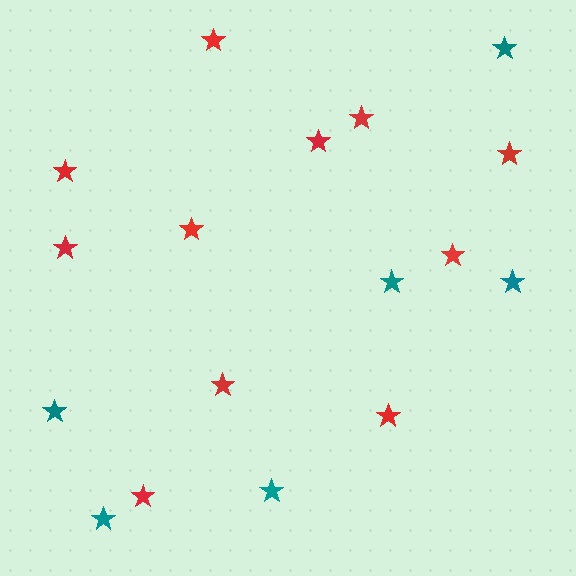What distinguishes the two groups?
There are 2 groups: one group of red stars (11) and one group of teal stars (6).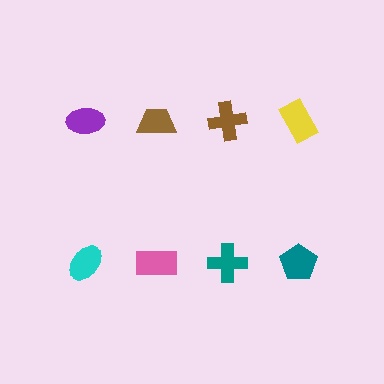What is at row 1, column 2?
A brown trapezoid.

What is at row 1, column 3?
A brown cross.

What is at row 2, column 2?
A pink rectangle.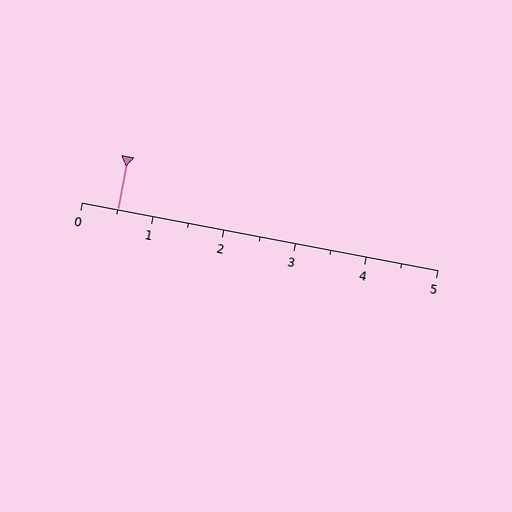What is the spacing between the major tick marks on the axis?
The major ticks are spaced 1 apart.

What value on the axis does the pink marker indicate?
The marker indicates approximately 0.5.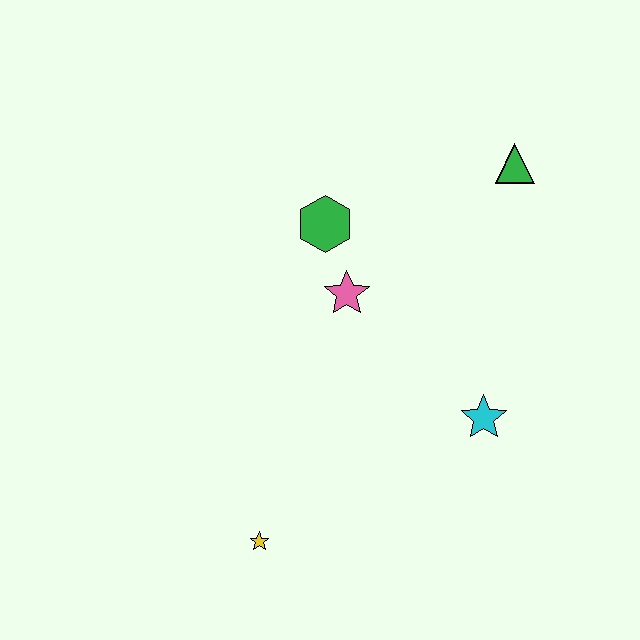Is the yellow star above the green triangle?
No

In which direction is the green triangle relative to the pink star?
The green triangle is to the right of the pink star.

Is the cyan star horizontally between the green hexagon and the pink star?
No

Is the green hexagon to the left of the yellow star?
No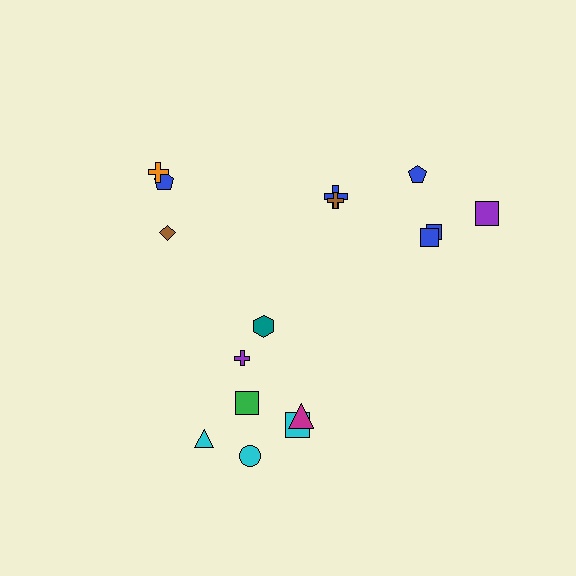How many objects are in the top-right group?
There are 6 objects.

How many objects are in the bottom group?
There are 7 objects.